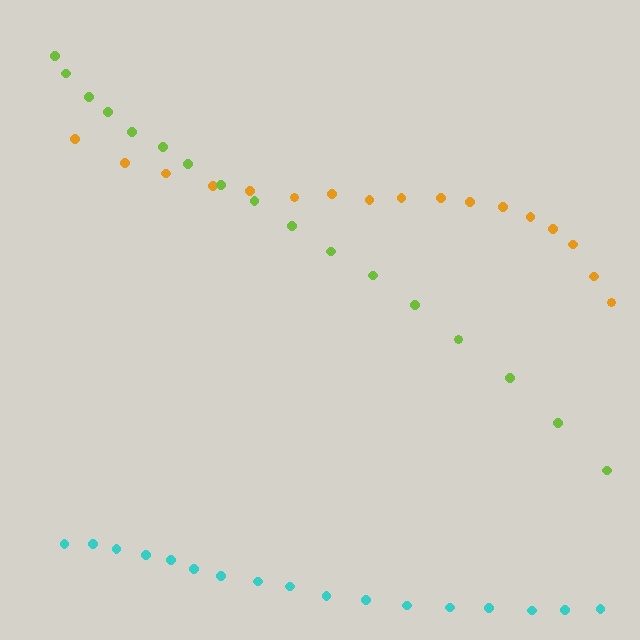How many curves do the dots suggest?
There are 3 distinct paths.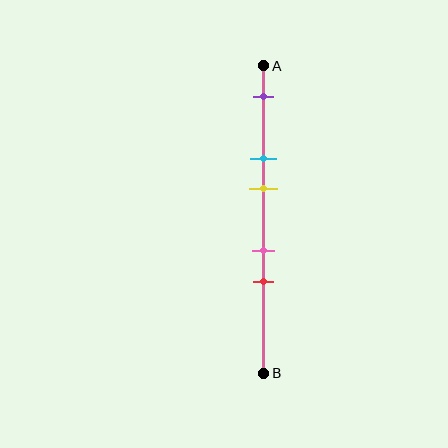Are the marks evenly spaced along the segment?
No, the marks are not evenly spaced.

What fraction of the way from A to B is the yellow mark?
The yellow mark is approximately 40% (0.4) of the way from A to B.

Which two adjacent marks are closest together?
The pink and red marks are the closest adjacent pair.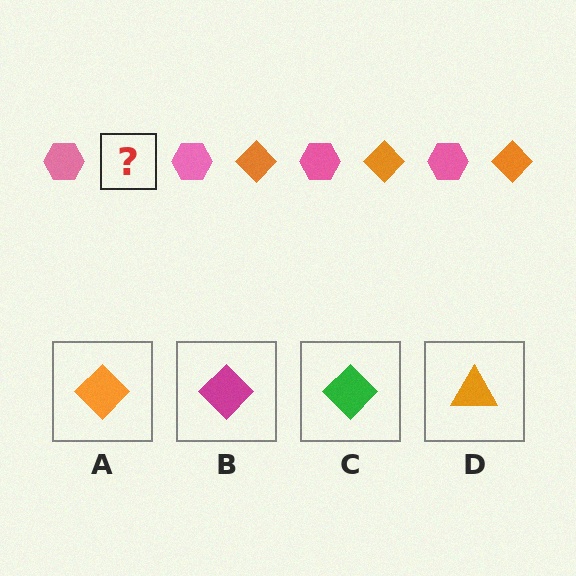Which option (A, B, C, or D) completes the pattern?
A.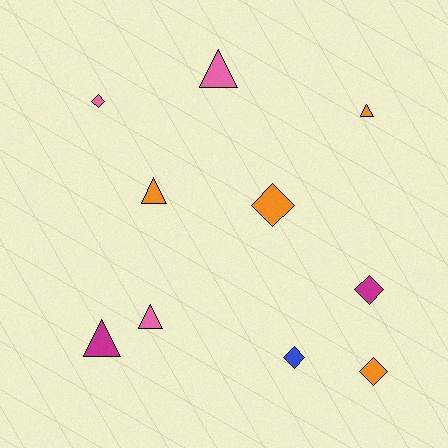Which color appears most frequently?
Orange, with 4 objects.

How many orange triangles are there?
There are 2 orange triangles.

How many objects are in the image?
There are 10 objects.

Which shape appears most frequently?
Triangle, with 5 objects.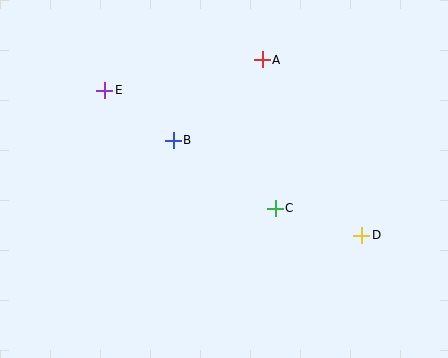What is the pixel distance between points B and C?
The distance between B and C is 123 pixels.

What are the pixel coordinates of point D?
Point D is at (362, 235).